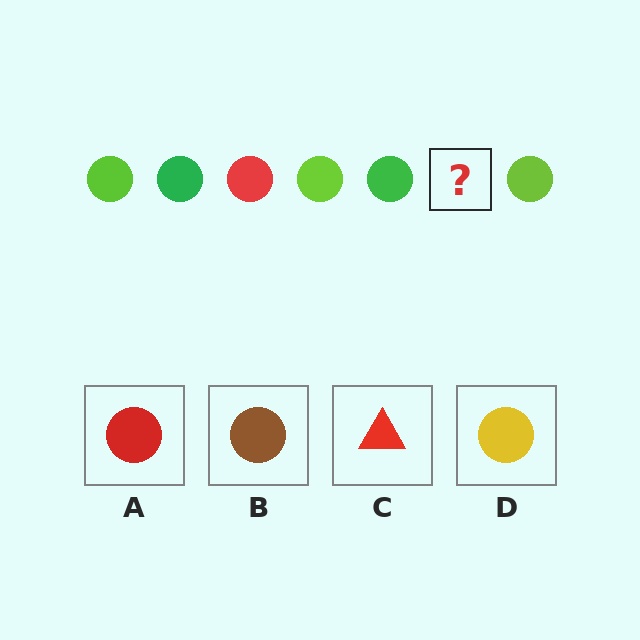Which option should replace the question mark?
Option A.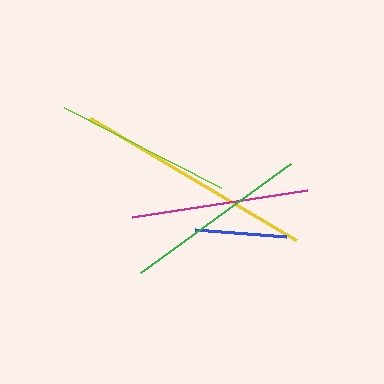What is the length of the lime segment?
The lime segment is approximately 176 pixels long.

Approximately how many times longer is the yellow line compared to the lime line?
The yellow line is approximately 1.4 times the length of the lime line.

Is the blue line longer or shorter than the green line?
The green line is longer than the blue line.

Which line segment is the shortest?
The blue line is the shortest at approximately 91 pixels.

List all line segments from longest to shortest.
From longest to shortest: yellow, green, lime, magenta, blue.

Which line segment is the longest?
The yellow line is the longest at approximately 240 pixels.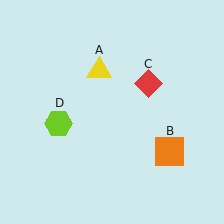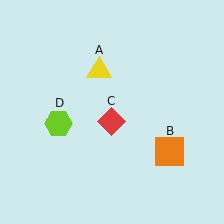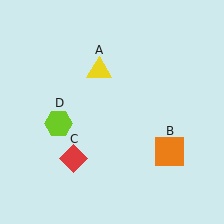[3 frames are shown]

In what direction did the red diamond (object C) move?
The red diamond (object C) moved down and to the left.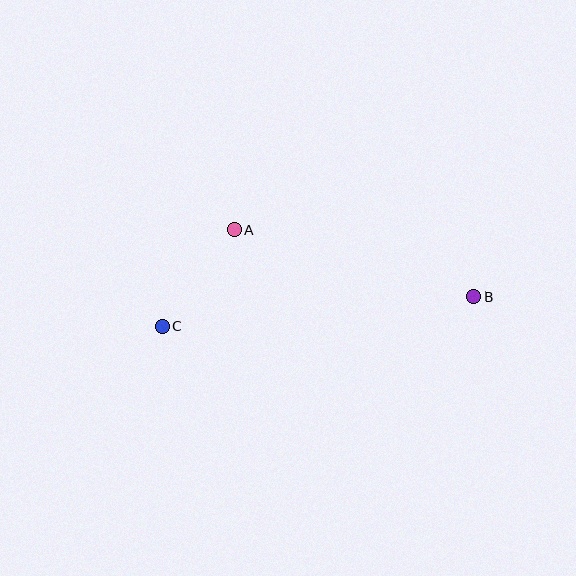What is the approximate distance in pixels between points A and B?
The distance between A and B is approximately 248 pixels.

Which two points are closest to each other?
Points A and C are closest to each other.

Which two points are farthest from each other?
Points B and C are farthest from each other.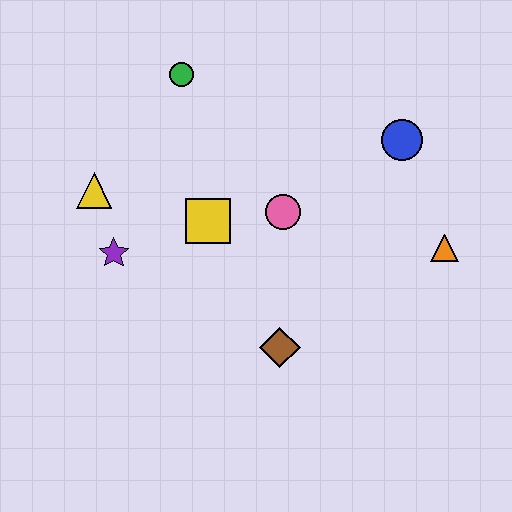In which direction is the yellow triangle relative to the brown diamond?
The yellow triangle is to the left of the brown diamond.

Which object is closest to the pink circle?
The yellow square is closest to the pink circle.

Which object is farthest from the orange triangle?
The yellow triangle is farthest from the orange triangle.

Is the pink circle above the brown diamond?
Yes